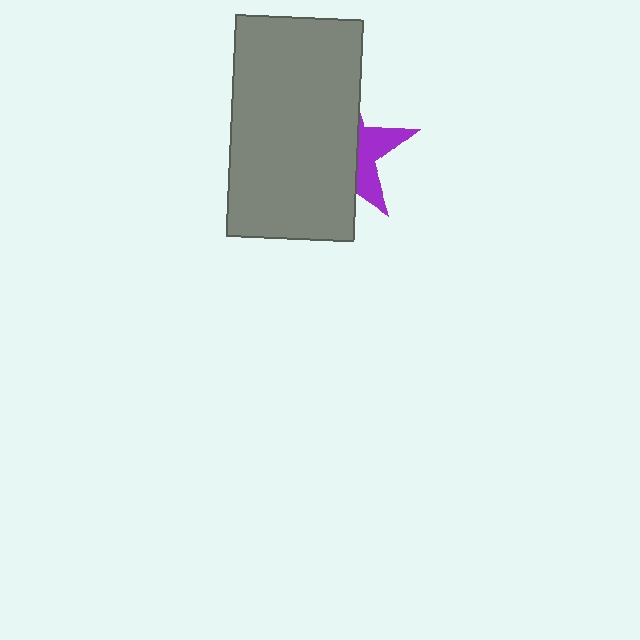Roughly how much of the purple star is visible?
A small part of it is visible (roughly 31%).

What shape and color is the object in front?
The object in front is a gray rectangle.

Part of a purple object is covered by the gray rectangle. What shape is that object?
It is a star.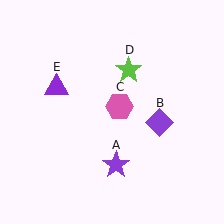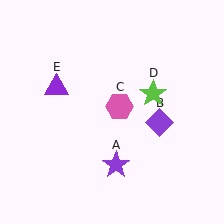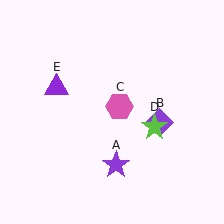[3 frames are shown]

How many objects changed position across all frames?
1 object changed position: lime star (object D).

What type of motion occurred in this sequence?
The lime star (object D) rotated clockwise around the center of the scene.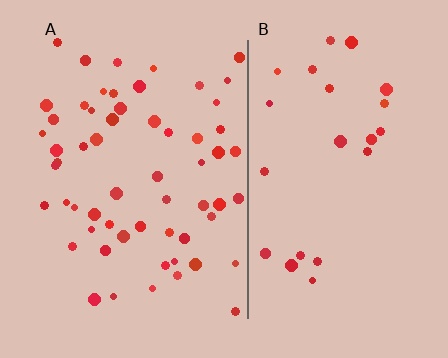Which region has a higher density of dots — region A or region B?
A (the left).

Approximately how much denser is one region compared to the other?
Approximately 2.5× — region A over region B.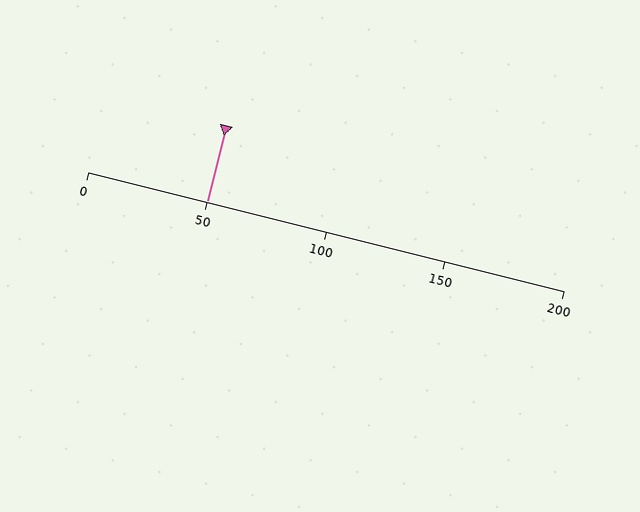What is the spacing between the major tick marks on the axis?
The major ticks are spaced 50 apart.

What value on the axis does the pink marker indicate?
The marker indicates approximately 50.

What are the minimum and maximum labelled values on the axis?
The axis runs from 0 to 200.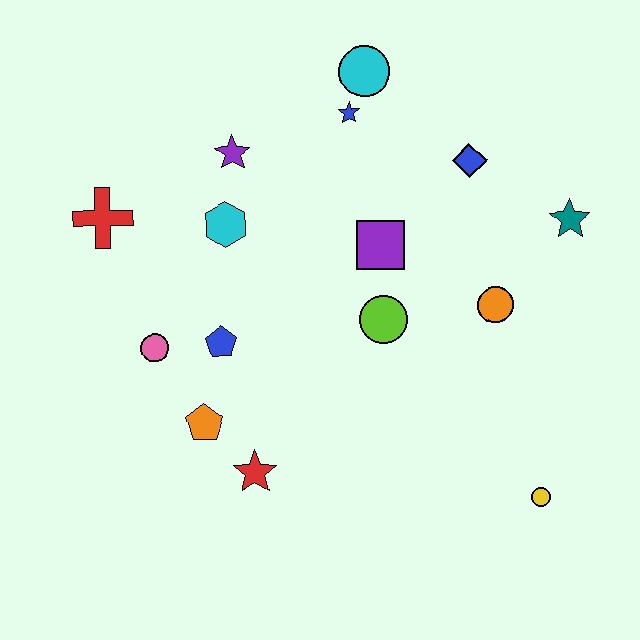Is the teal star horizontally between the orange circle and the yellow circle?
No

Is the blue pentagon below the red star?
No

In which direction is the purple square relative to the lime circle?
The purple square is above the lime circle.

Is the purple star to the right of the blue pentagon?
Yes